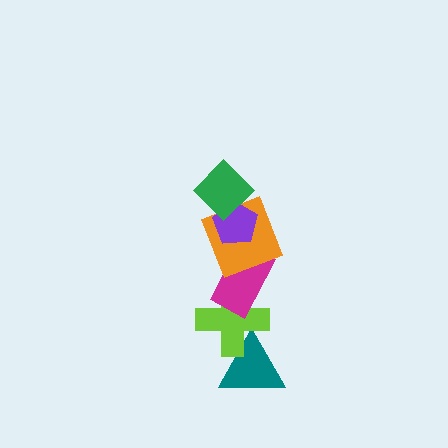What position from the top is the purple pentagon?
The purple pentagon is 2nd from the top.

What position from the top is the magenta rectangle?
The magenta rectangle is 4th from the top.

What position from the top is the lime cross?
The lime cross is 5th from the top.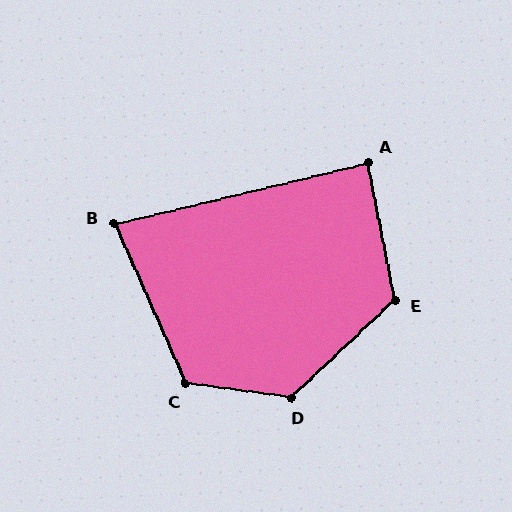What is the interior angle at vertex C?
Approximately 122 degrees (obtuse).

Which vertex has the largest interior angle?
D, at approximately 129 degrees.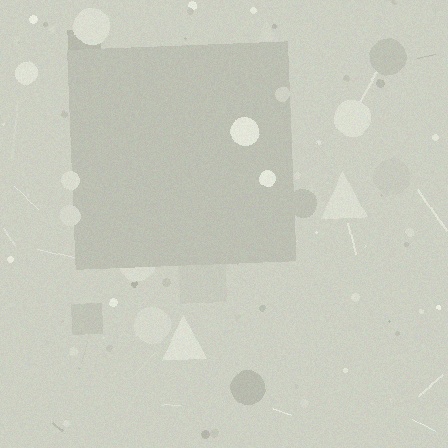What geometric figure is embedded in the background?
A square is embedded in the background.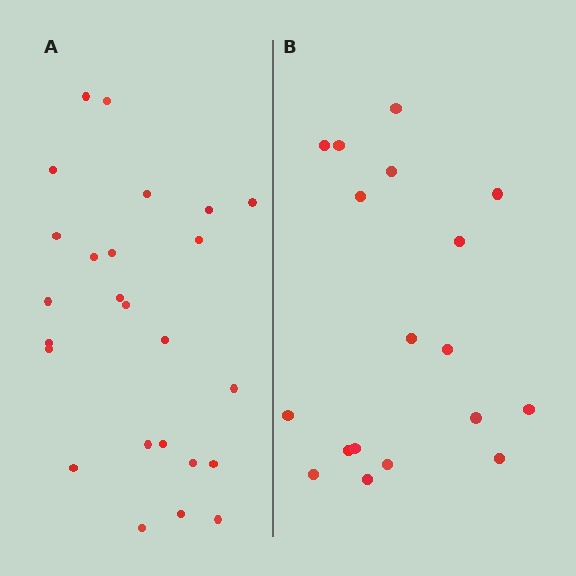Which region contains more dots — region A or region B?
Region A (the left region) has more dots.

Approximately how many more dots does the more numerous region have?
Region A has roughly 8 or so more dots than region B.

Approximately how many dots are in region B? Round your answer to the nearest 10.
About 20 dots. (The exact count is 18, which rounds to 20.)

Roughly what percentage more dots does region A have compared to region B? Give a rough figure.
About 40% more.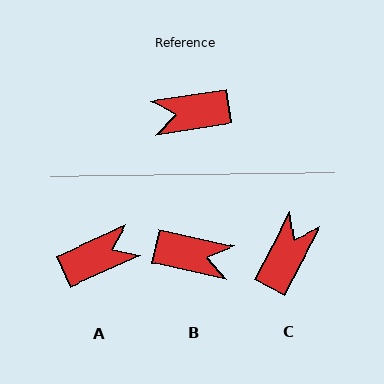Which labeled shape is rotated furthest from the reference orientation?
A, about 164 degrees away.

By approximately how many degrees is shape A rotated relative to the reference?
Approximately 164 degrees clockwise.